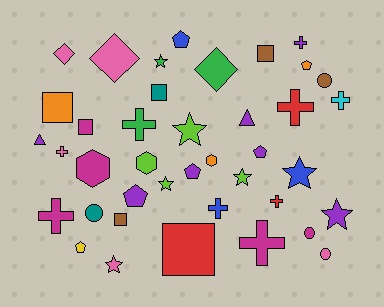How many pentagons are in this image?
There are 6 pentagons.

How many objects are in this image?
There are 40 objects.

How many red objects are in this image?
There are 3 red objects.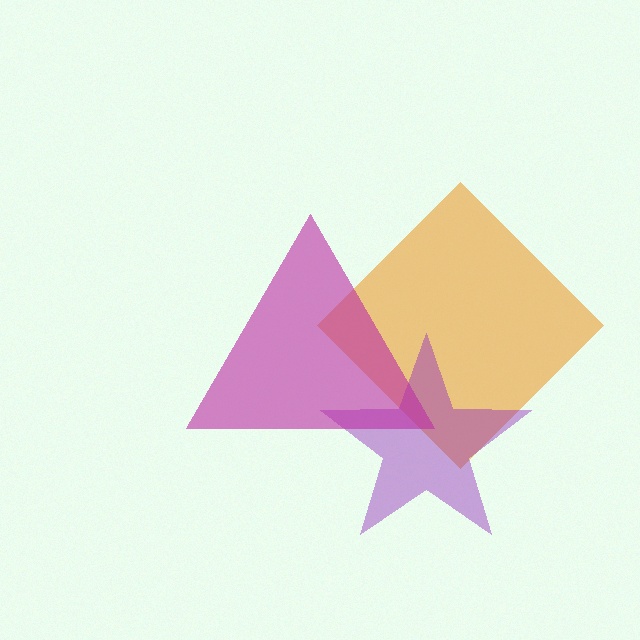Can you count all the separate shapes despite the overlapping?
Yes, there are 3 separate shapes.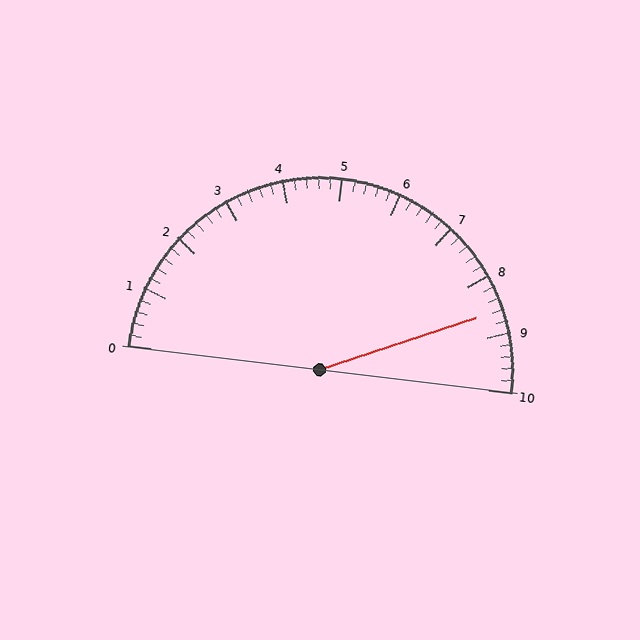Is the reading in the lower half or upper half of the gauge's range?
The reading is in the upper half of the range (0 to 10).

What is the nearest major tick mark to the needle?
The nearest major tick mark is 9.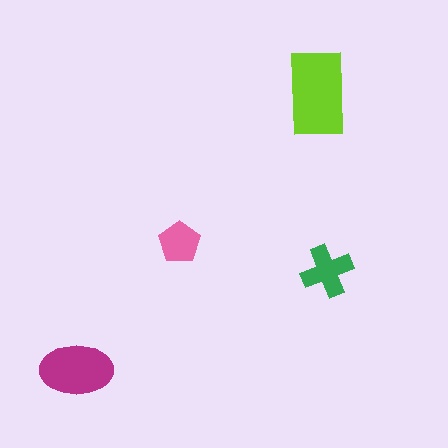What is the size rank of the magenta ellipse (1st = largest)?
2nd.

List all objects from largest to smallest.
The lime rectangle, the magenta ellipse, the green cross, the pink pentagon.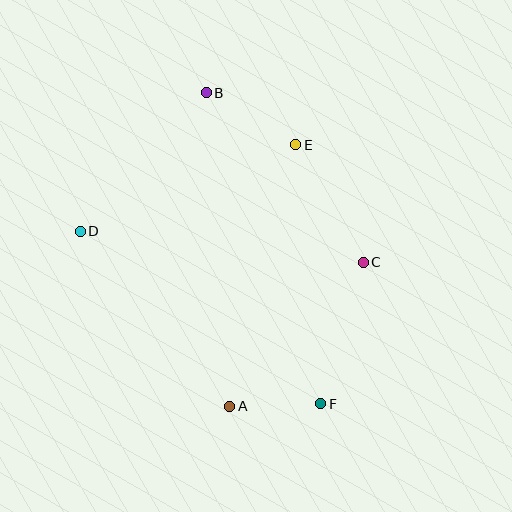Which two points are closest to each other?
Points A and F are closest to each other.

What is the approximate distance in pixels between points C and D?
The distance between C and D is approximately 284 pixels.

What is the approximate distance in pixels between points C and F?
The distance between C and F is approximately 148 pixels.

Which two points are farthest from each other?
Points B and F are farthest from each other.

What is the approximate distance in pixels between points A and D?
The distance between A and D is approximately 230 pixels.